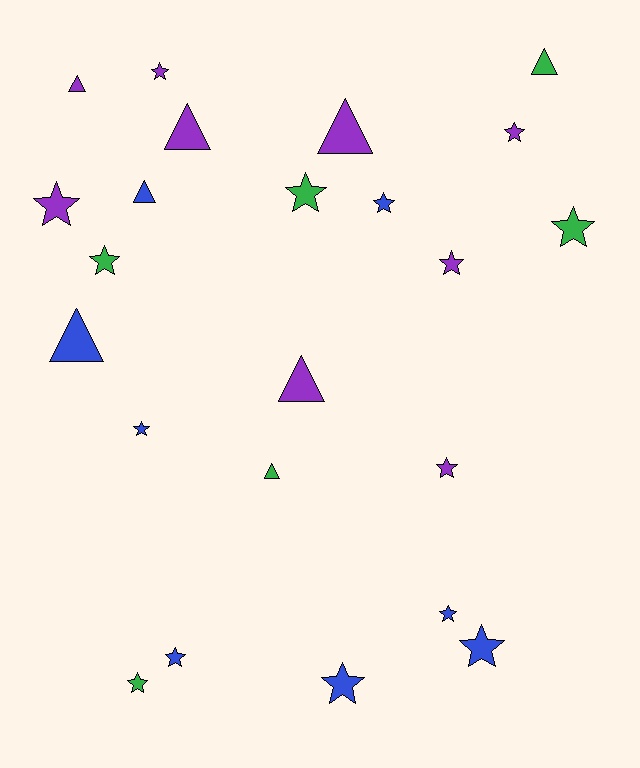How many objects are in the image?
There are 23 objects.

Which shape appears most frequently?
Star, with 15 objects.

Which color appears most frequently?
Purple, with 9 objects.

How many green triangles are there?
There are 2 green triangles.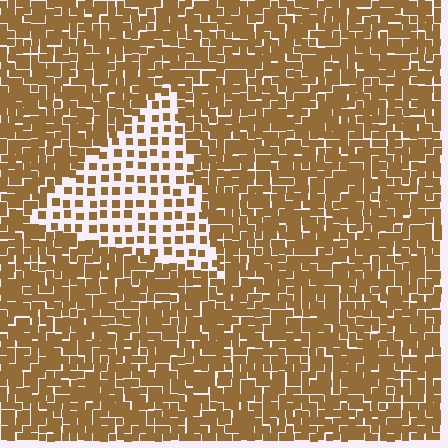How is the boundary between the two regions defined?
The boundary is defined by a change in element density (approximately 2.5x ratio). All elements are the same color, size, and shape.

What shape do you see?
I see a triangle.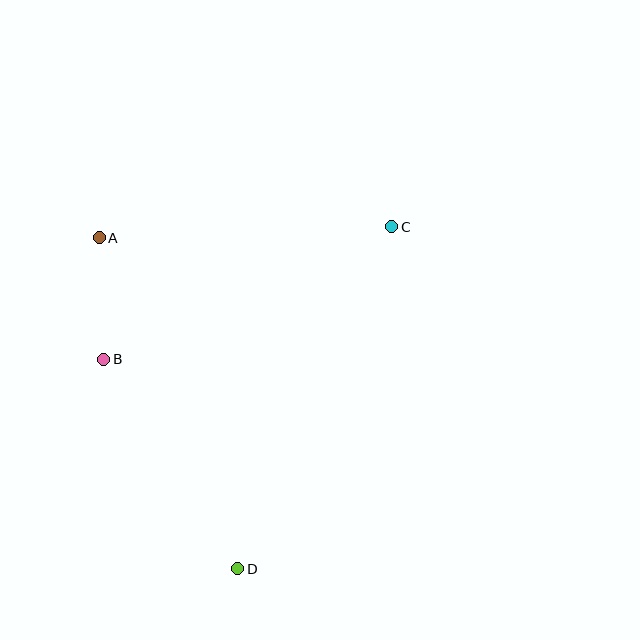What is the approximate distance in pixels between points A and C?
The distance between A and C is approximately 293 pixels.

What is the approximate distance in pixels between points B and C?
The distance between B and C is approximately 317 pixels.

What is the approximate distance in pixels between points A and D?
The distance between A and D is approximately 359 pixels.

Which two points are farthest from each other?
Points C and D are farthest from each other.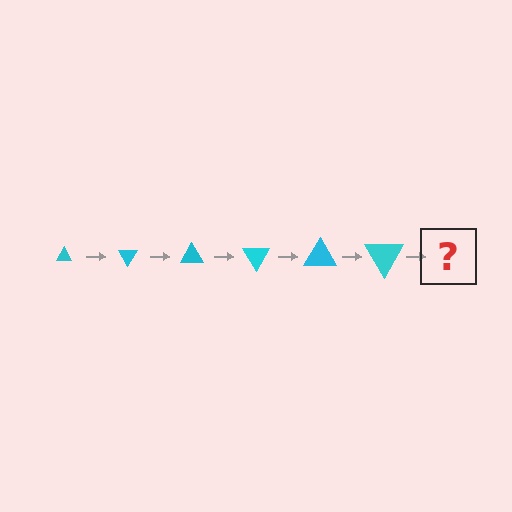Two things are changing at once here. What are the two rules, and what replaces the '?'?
The two rules are that the triangle grows larger each step and it rotates 60 degrees each step. The '?' should be a triangle, larger than the previous one and rotated 360 degrees from the start.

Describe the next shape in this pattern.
It should be a triangle, larger than the previous one and rotated 360 degrees from the start.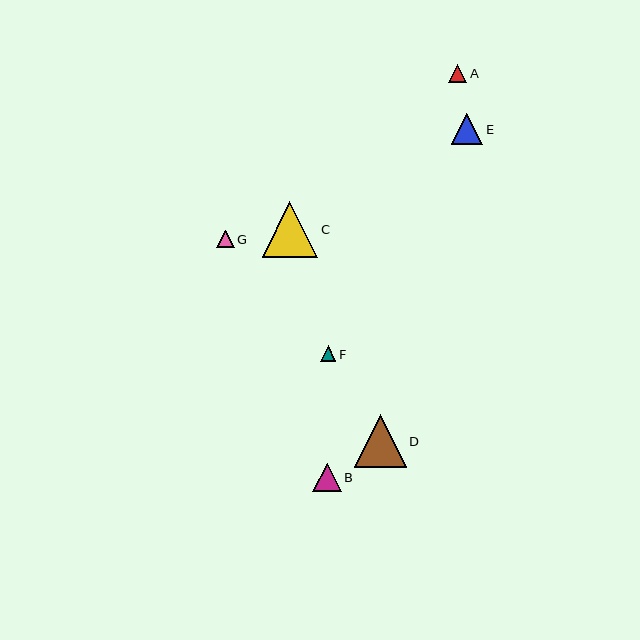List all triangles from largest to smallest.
From largest to smallest: C, D, E, B, A, G, F.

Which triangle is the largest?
Triangle C is the largest with a size of approximately 56 pixels.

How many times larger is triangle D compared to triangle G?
Triangle D is approximately 3.0 times the size of triangle G.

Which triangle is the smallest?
Triangle F is the smallest with a size of approximately 16 pixels.